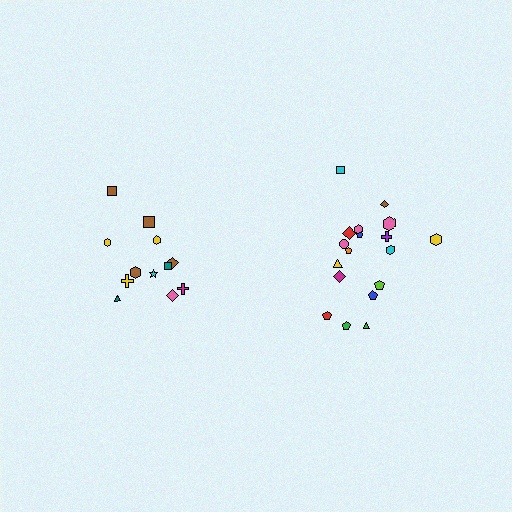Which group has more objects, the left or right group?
The right group.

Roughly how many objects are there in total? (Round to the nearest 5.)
Roughly 30 objects in total.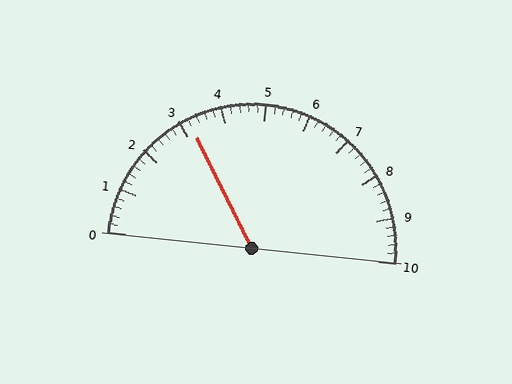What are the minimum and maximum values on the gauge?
The gauge ranges from 0 to 10.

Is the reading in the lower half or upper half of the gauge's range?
The reading is in the lower half of the range (0 to 10).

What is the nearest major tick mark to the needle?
The nearest major tick mark is 3.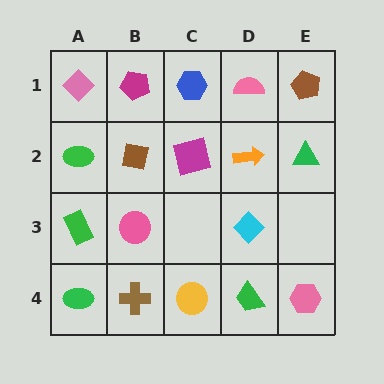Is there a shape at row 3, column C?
No, that cell is empty.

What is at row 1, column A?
A pink diamond.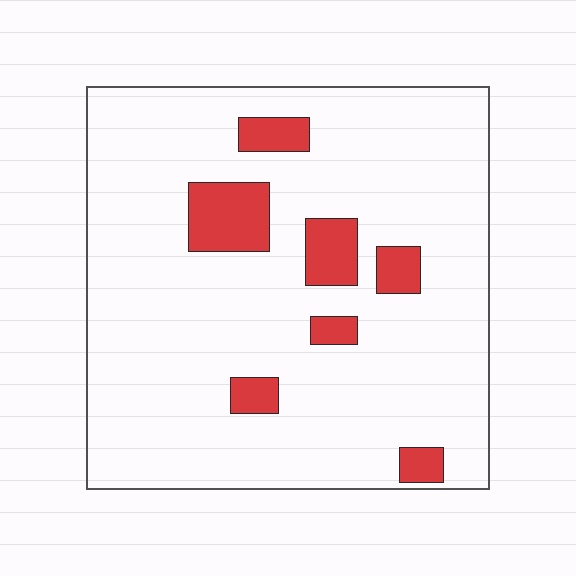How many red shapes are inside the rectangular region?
7.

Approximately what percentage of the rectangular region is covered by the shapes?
Approximately 10%.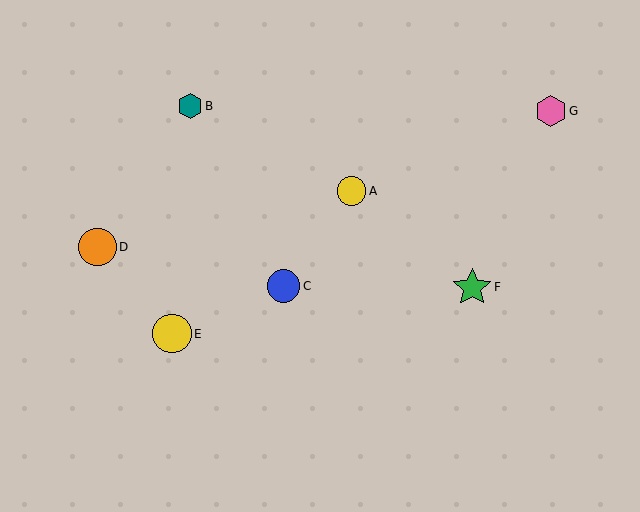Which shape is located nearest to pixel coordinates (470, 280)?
The green star (labeled F) at (472, 287) is nearest to that location.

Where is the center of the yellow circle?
The center of the yellow circle is at (172, 334).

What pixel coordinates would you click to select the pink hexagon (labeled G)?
Click at (551, 111) to select the pink hexagon G.